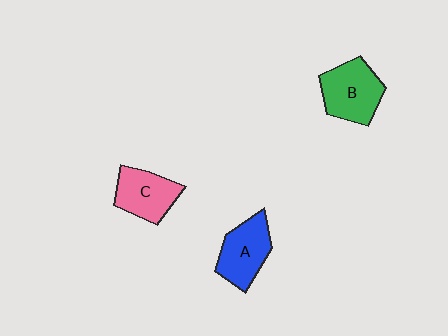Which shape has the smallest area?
Shape C (pink).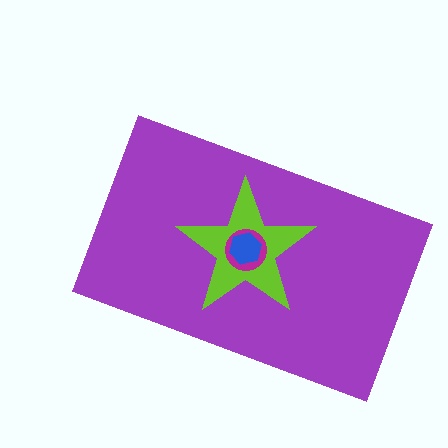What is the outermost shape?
The purple rectangle.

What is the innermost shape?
The blue hexagon.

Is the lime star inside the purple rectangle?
Yes.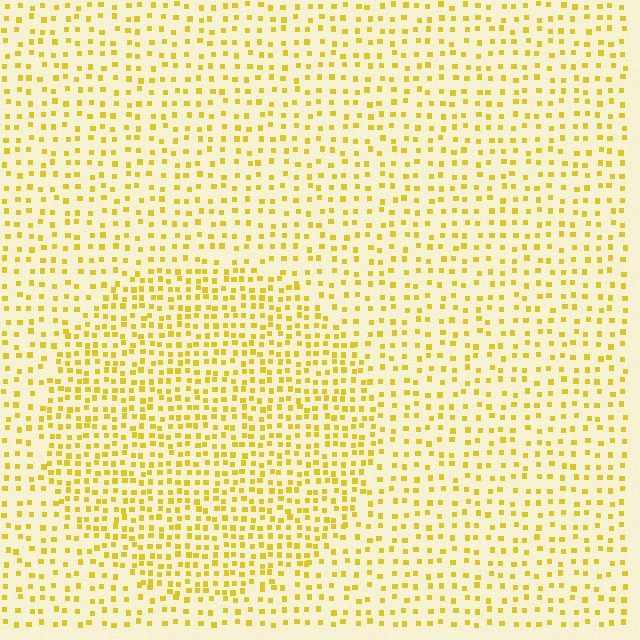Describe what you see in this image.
The image contains small yellow elements arranged at two different densities. A circle-shaped region is visible where the elements are more densely packed than the surrounding area.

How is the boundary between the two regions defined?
The boundary is defined by a change in element density (approximately 1.7x ratio). All elements are the same color, size, and shape.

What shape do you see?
I see a circle.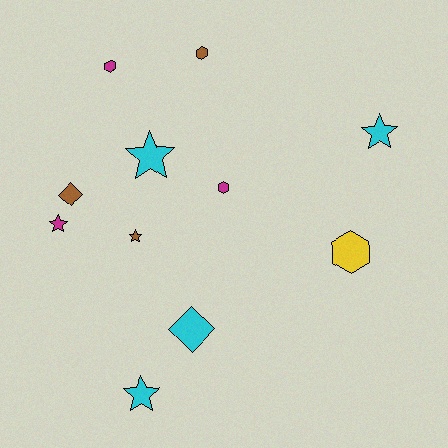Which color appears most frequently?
Cyan, with 4 objects.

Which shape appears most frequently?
Star, with 5 objects.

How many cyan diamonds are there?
There is 1 cyan diamond.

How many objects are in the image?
There are 11 objects.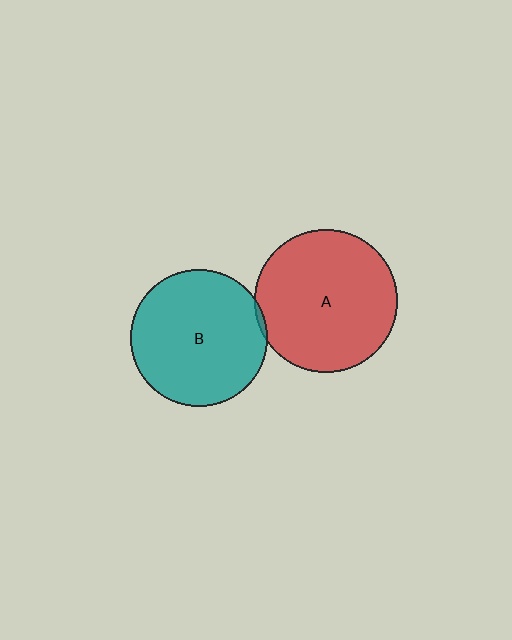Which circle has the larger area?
Circle A (red).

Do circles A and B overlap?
Yes.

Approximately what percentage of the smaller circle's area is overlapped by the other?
Approximately 5%.